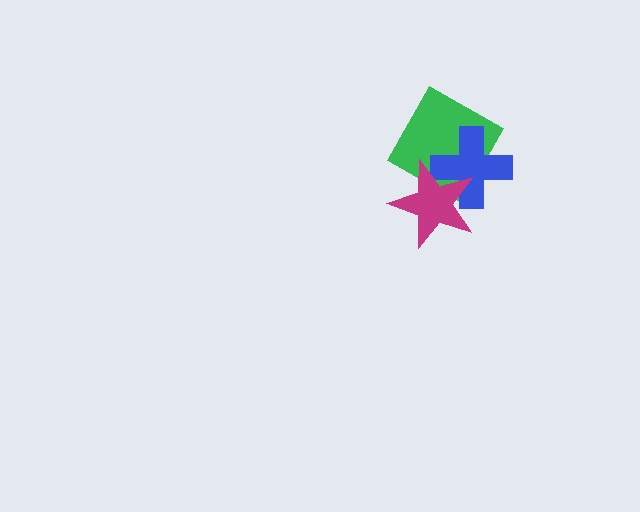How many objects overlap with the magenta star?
2 objects overlap with the magenta star.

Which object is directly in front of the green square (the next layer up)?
The blue cross is directly in front of the green square.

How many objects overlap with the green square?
2 objects overlap with the green square.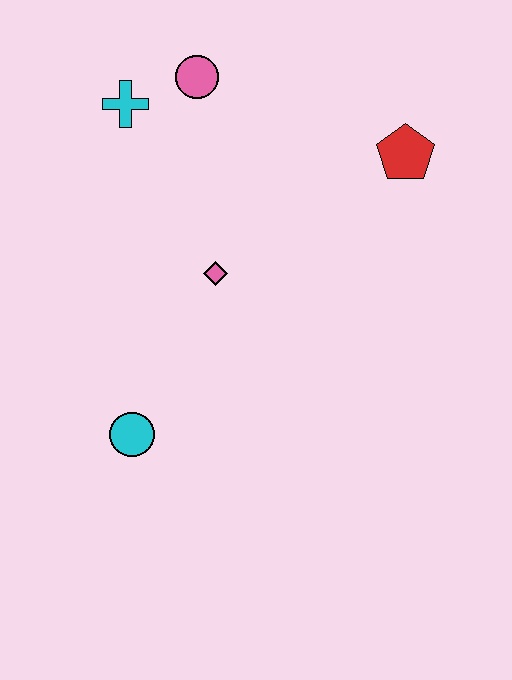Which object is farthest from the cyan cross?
The cyan circle is farthest from the cyan cross.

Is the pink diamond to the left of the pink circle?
No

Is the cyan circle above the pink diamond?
No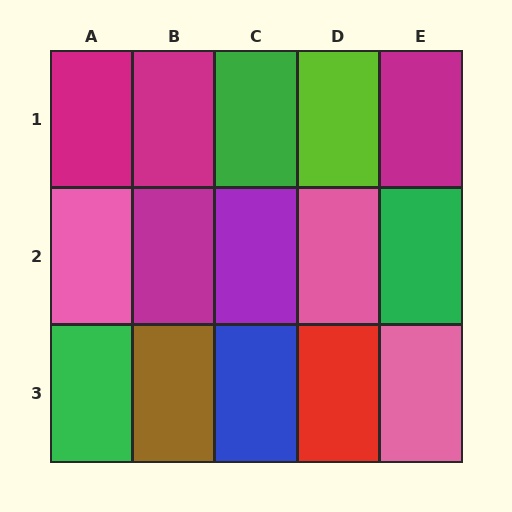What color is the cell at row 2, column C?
Purple.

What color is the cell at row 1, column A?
Magenta.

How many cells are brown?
1 cell is brown.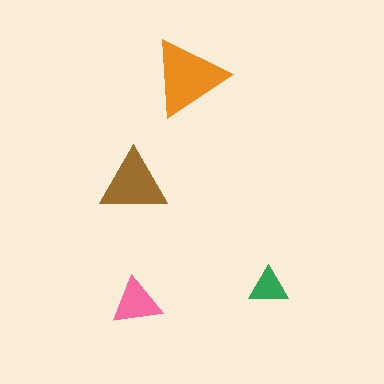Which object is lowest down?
The pink triangle is bottommost.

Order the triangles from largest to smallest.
the orange one, the brown one, the pink one, the green one.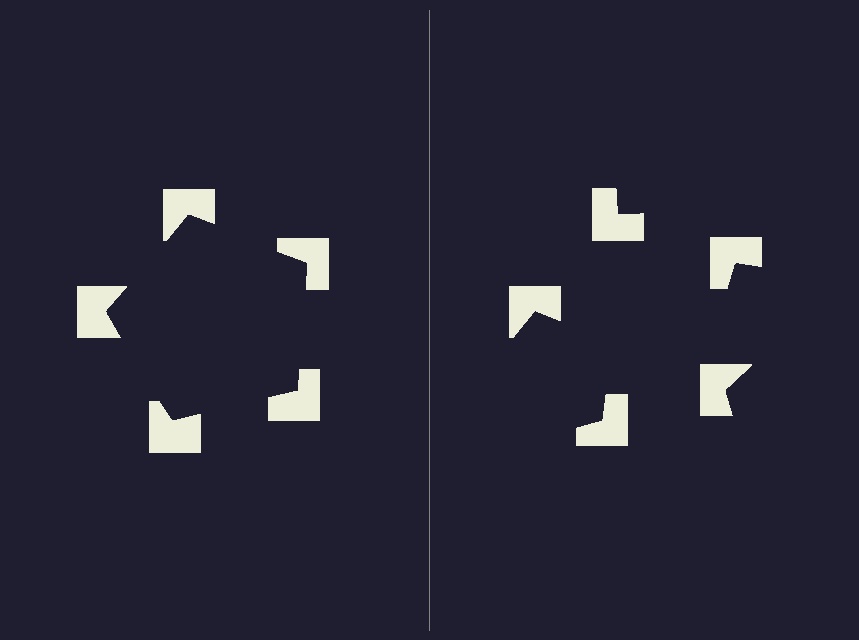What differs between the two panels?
The notched squares are positioned identically on both sides; only the wedge orientations differ. On the left they align to a pentagon; on the right they are misaligned.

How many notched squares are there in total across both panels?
10 — 5 on each side.